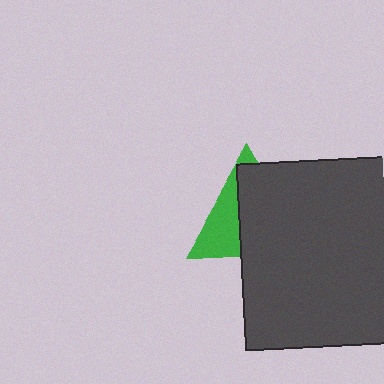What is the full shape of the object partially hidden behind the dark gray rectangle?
The partially hidden object is a green triangle.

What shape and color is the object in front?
The object in front is a dark gray rectangle.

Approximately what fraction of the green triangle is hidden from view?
Roughly 62% of the green triangle is hidden behind the dark gray rectangle.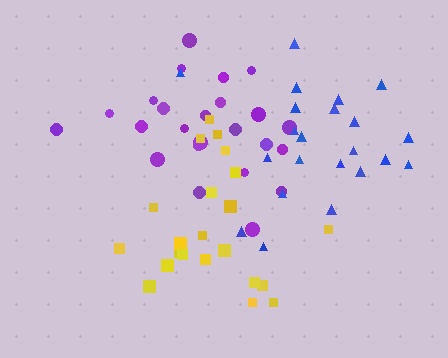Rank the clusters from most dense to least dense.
blue, yellow, purple.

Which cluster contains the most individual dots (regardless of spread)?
Purple (24).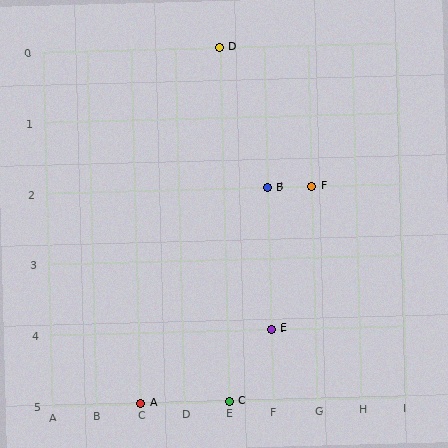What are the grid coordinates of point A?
Point A is at grid coordinates (C, 5).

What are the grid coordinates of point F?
Point F is at grid coordinates (G, 2).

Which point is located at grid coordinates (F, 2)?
Point B is at (F, 2).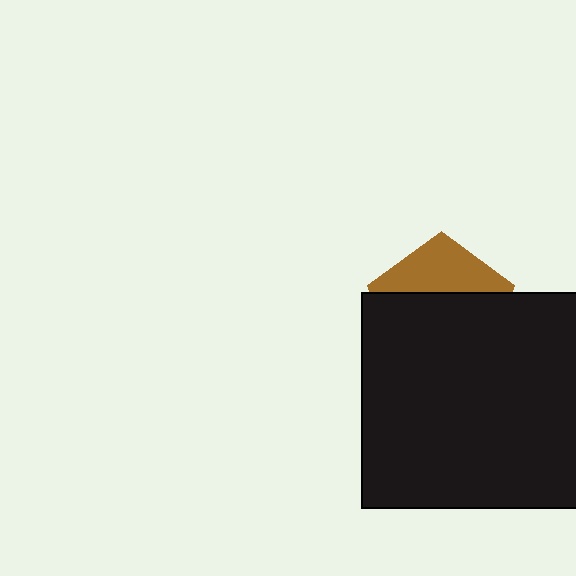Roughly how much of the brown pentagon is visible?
A small part of it is visible (roughly 34%).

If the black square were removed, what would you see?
You would see the complete brown pentagon.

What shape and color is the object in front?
The object in front is a black square.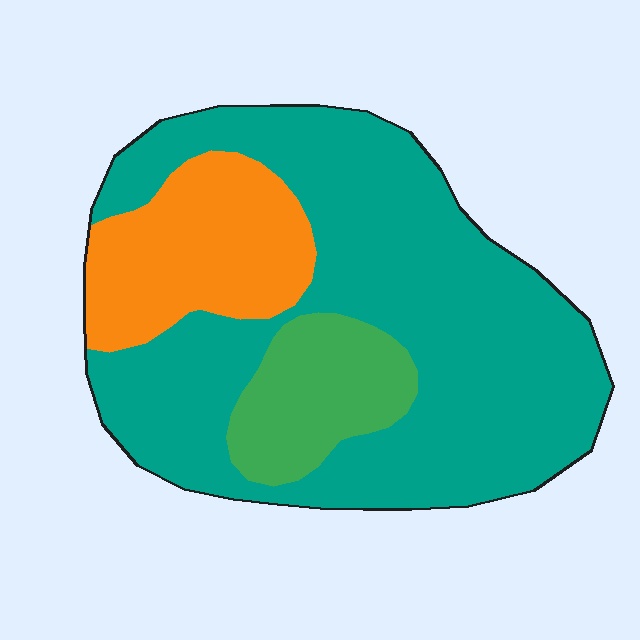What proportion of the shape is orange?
Orange takes up about one fifth (1/5) of the shape.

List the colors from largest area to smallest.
From largest to smallest: teal, orange, green.